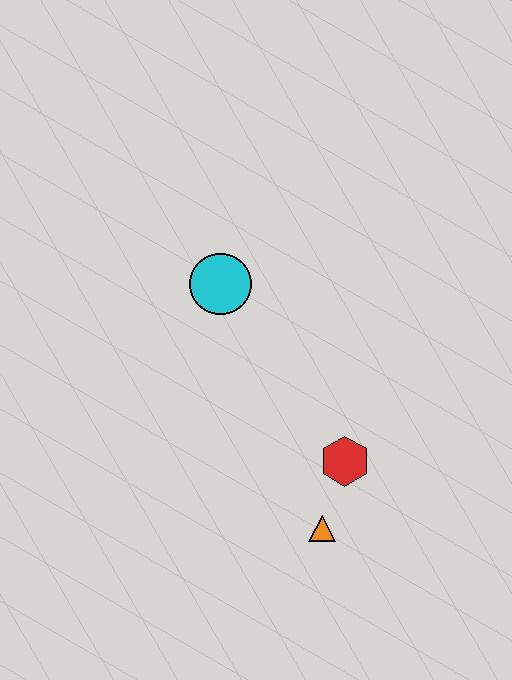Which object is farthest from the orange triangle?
The cyan circle is farthest from the orange triangle.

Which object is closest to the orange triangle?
The red hexagon is closest to the orange triangle.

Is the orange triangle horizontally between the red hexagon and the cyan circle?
Yes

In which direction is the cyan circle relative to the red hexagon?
The cyan circle is above the red hexagon.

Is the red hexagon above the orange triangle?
Yes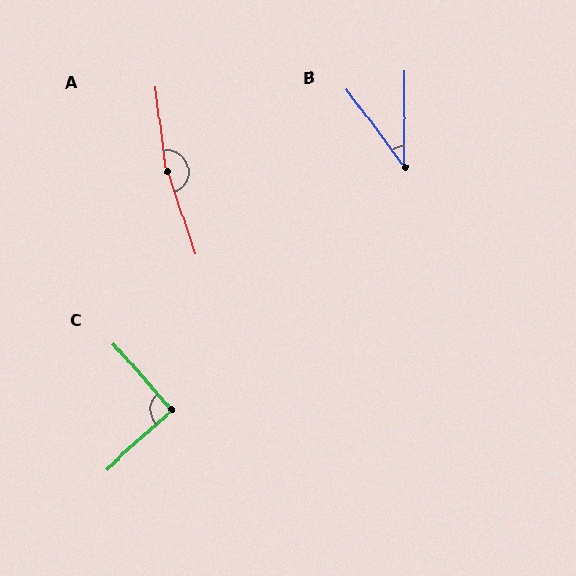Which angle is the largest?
A, at approximately 169 degrees.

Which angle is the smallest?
B, at approximately 37 degrees.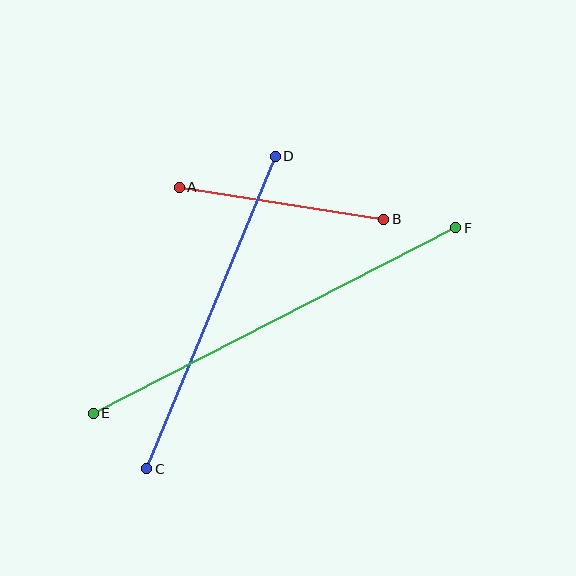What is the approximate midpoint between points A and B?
The midpoint is at approximately (281, 203) pixels.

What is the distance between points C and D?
The distance is approximately 338 pixels.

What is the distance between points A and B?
The distance is approximately 207 pixels.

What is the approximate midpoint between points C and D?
The midpoint is at approximately (211, 313) pixels.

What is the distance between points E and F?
The distance is approximately 407 pixels.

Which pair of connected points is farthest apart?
Points E and F are farthest apart.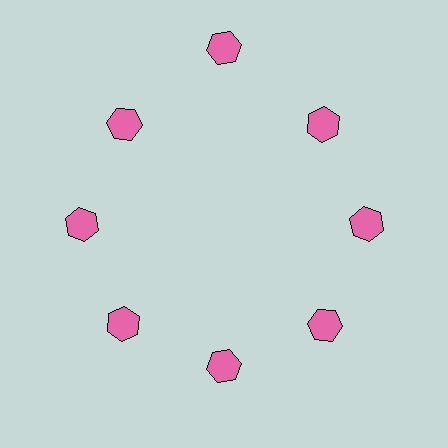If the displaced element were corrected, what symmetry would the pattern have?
It would have 8-fold rotational symmetry — the pattern would map onto itself every 45 degrees.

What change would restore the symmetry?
The symmetry would be restored by moving it inward, back onto the ring so that all 8 hexagons sit at equal angles and equal distance from the center.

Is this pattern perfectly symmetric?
No. The 8 pink hexagons are arranged in a ring, but one element near the 12 o'clock position is pushed outward from the center, breaking the 8-fold rotational symmetry.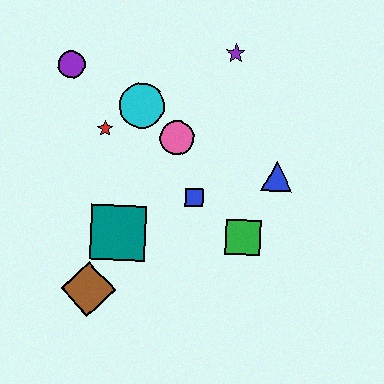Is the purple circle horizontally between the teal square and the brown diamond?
No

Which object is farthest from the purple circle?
The green square is farthest from the purple circle.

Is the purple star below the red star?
No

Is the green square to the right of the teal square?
Yes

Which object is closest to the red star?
The cyan circle is closest to the red star.